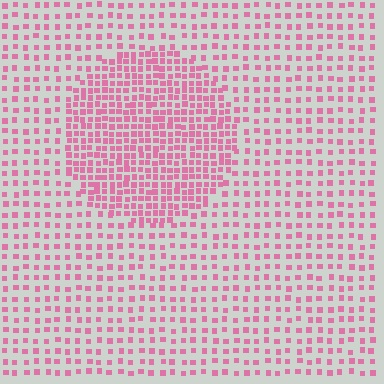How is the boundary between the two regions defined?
The boundary is defined by a change in element density (approximately 2.1x ratio). All elements are the same color, size, and shape.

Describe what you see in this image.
The image contains small pink elements arranged at two different densities. A circle-shaped region is visible where the elements are more densely packed than the surrounding area.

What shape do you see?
I see a circle.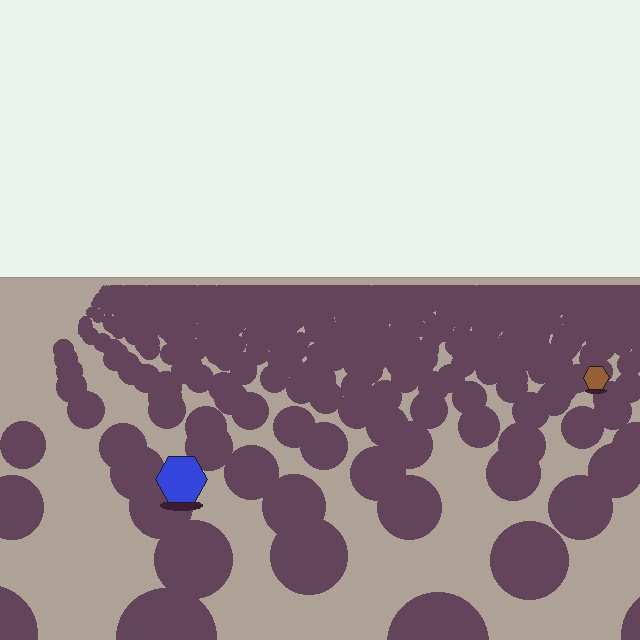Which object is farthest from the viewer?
The brown hexagon is farthest from the viewer. It appears smaller and the ground texture around it is denser.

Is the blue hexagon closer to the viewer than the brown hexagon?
Yes. The blue hexagon is closer — you can tell from the texture gradient: the ground texture is coarser near it.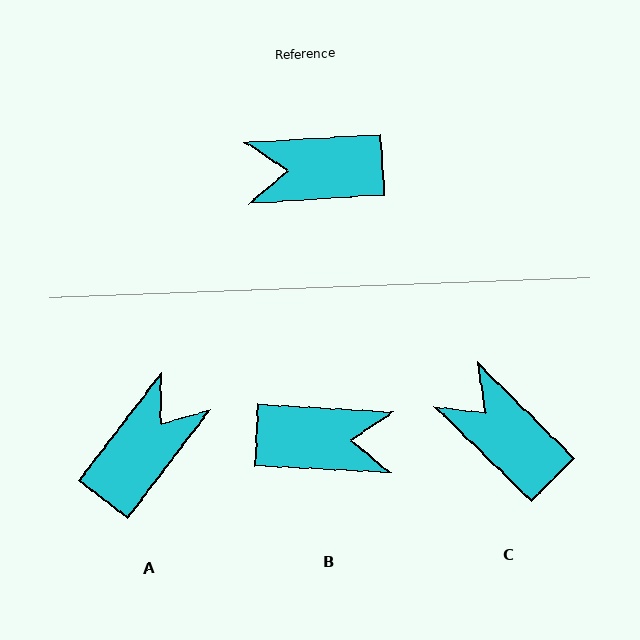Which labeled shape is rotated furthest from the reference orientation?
B, about 173 degrees away.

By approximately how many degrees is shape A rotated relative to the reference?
Approximately 131 degrees clockwise.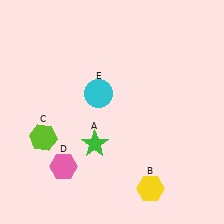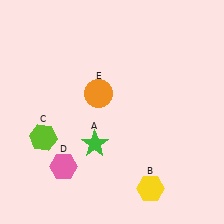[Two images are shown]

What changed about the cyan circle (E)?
In Image 1, E is cyan. In Image 2, it changed to orange.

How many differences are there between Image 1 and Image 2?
There is 1 difference between the two images.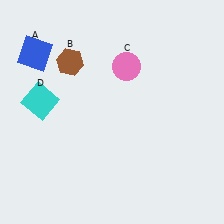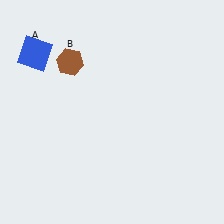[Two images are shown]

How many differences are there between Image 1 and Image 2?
There are 2 differences between the two images.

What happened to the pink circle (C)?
The pink circle (C) was removed in Image 2. It was in the top-right area of Image 1.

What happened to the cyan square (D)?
The cyan square (D) was removed in Image 2. It was in the top-left area of Image 1.